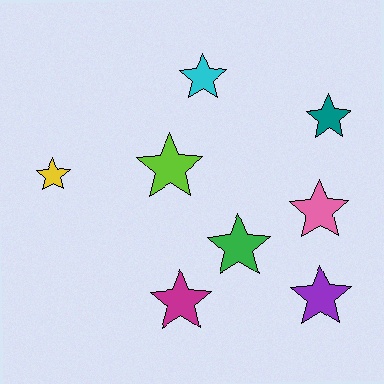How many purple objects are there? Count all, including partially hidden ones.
There is 1 purple object.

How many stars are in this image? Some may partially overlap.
There are 8 stars.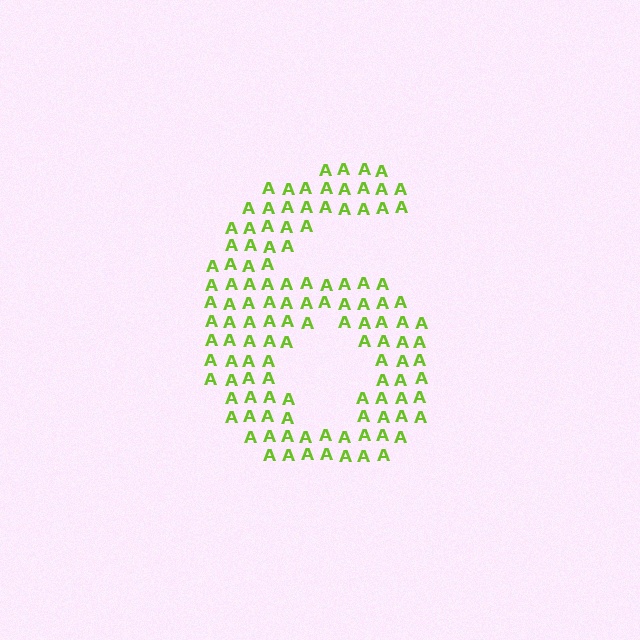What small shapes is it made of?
It is made of small letter A's.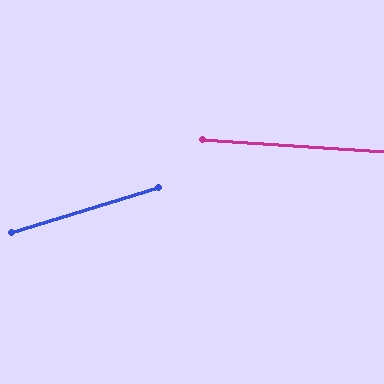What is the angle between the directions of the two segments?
Approximately 21 degrees.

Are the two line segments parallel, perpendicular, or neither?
Neither parallel nor perpendicular — they differ by about 21°.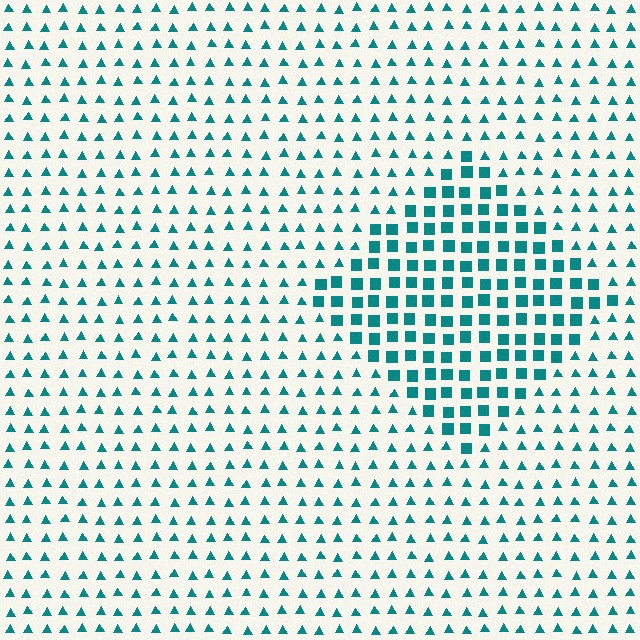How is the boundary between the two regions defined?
The boundary is defined by a change in element shape: squares inside vs. triangles outside. All elements share the same color and spacing.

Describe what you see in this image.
The image is filled with small teal elements arranged in a uniform grid. A diamond-shaped region contains squares, while the surrounding area contains triangles. The boundary is defined purely by the change in element shape.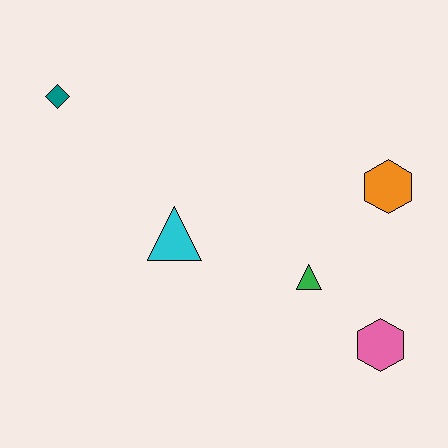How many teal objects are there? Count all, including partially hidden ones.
There is 1 teal object.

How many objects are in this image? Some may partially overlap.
There are 5 objects.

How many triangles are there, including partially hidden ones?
There are 2 triangles.